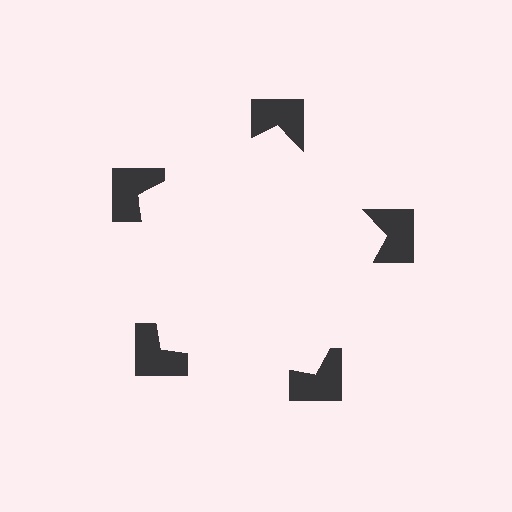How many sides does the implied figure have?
5 sides.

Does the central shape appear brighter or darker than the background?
It typically appears slightly brighter than the background, even though no actual brightness change is drawn.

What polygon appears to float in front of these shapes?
An illusory pentagon — its edges are inferred from the aligned wedge cuts in the notched squares, not physically drawn.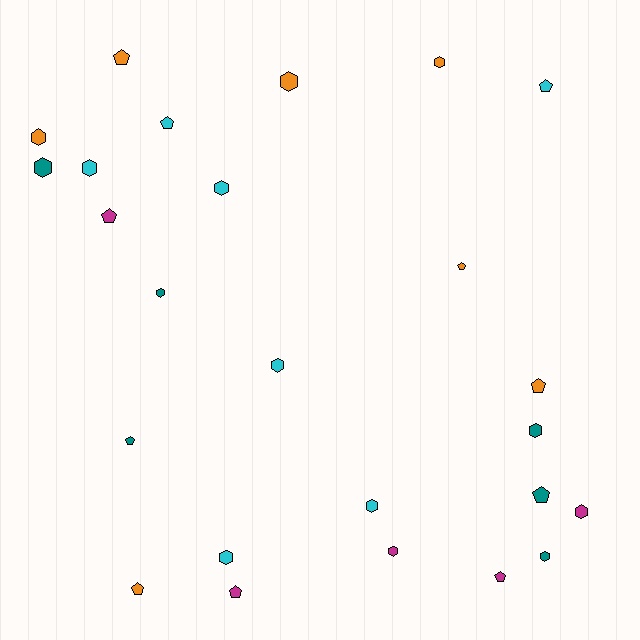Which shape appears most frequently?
Hexagon, with 14 objects.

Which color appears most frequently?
Cyan, with 7 objects.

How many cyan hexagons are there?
There are 5 cyan hexagons.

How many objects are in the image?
There are 25 objects.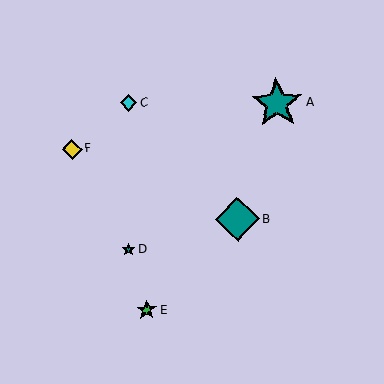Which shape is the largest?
The teal star (labeled A) is the largest.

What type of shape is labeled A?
Shape A is a teal star.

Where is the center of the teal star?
The center of the teal star is at (128, 250).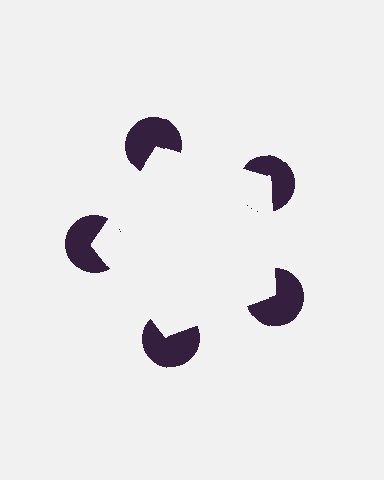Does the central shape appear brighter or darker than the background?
It typically appears slightly brighter than the background, even though no actual brightness change is drawn.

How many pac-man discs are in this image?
There are 5 — one at each vertex of the illusory pentagon.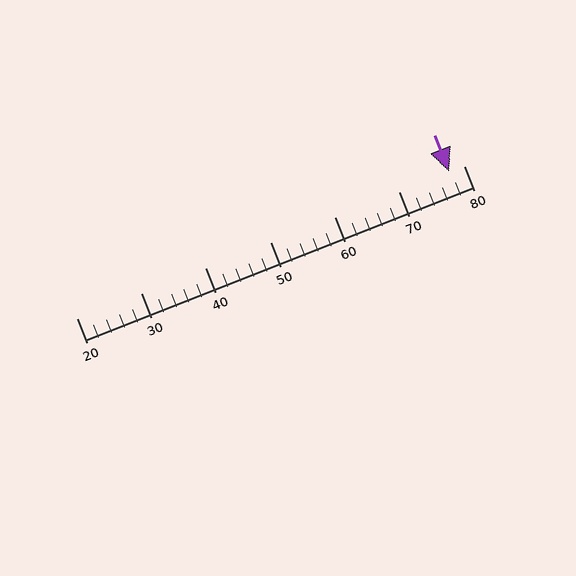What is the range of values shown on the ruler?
The ruler shows values from 20 to 80.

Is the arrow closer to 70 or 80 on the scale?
The arrow is closer to 80.